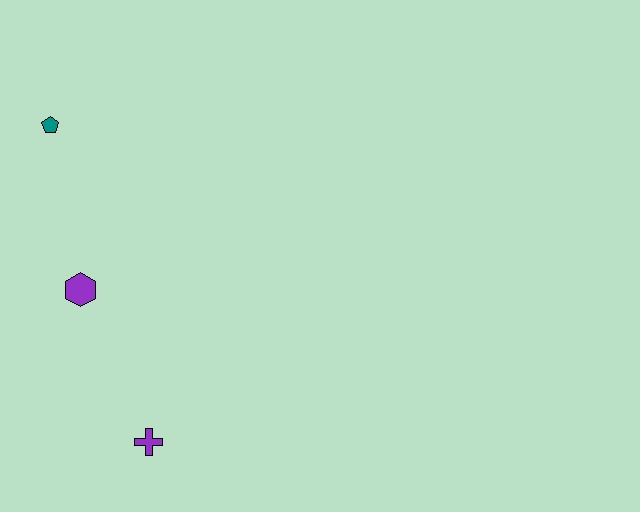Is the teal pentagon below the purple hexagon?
No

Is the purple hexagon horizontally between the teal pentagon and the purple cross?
Yes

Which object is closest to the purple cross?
The purple hexagon is closest to the purple cross.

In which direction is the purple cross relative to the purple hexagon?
The purple cross is below the purple hexagon.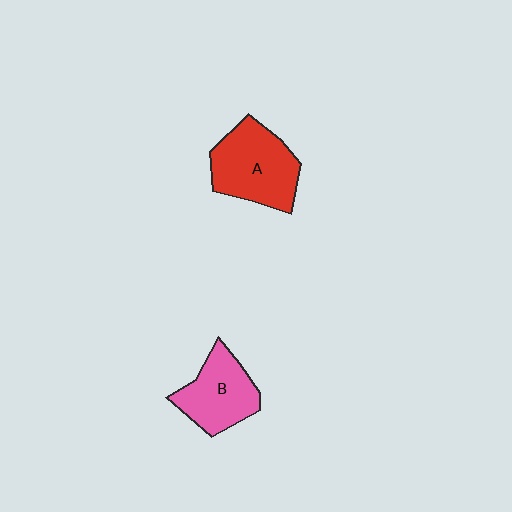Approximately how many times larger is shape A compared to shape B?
Approximately 1.2 times.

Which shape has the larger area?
Shape A (red).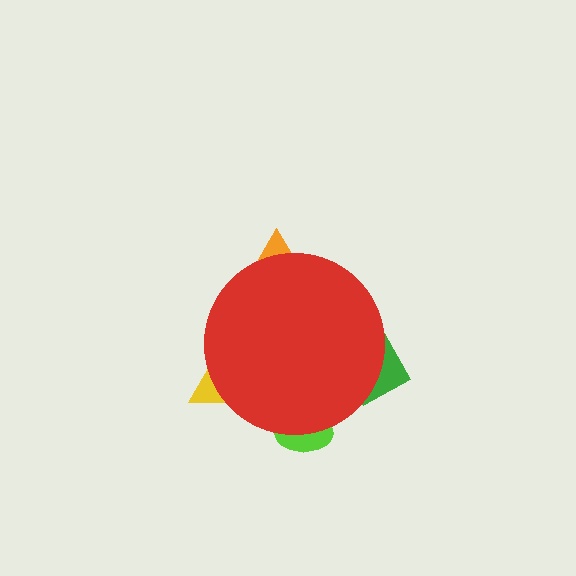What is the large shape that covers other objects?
A red circle.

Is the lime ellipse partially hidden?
Yes, the lime ellipse is partially hidden behind the red circle.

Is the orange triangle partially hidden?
Yes, the orange triangle is partially hidden behind the red circle.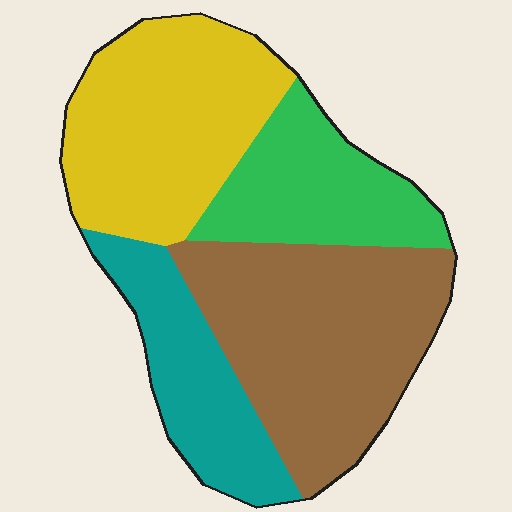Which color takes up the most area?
Brown, at roughly 35%.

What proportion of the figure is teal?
Teal covers around 20% of the figure.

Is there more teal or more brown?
Brown.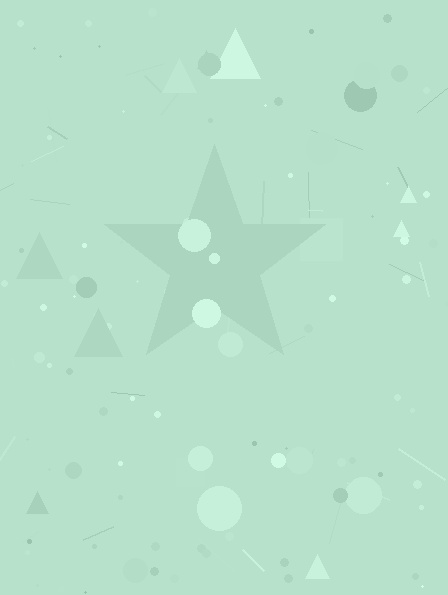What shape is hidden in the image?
A star is hidden in the image.